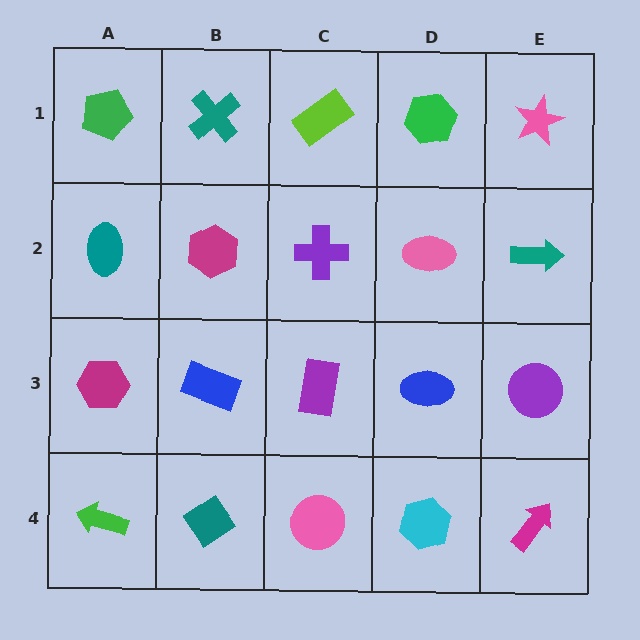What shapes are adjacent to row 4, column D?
A blue ellipse (row 3, column D), a pink circle (row 4, column C), a magenta arrow (row 4, column E).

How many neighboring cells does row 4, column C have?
3.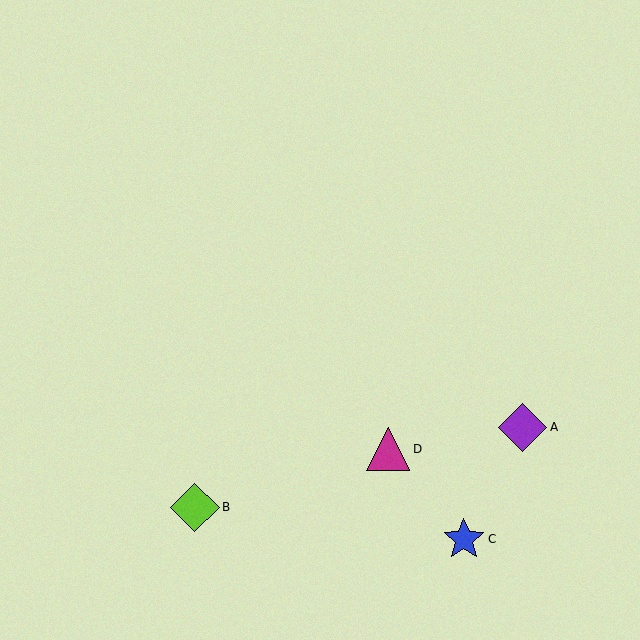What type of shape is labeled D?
Shape D is a magenta triangle.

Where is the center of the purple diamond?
The center of the purple diamond is at (523, 427).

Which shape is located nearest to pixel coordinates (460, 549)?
The blue star (labeled C) at (464, 539) is nearest to that location.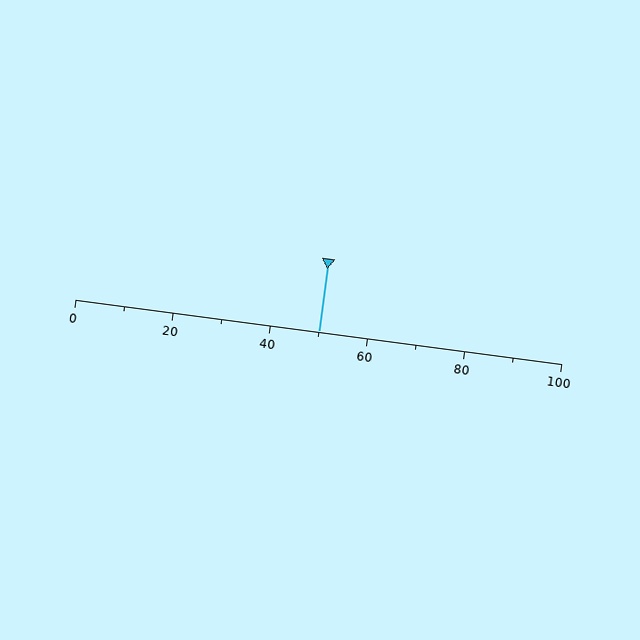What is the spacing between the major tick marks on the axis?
The major ticks are spaced 20 apart.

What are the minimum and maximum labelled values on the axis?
The axis runs from 0 to 100.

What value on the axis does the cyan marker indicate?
The marker indicates approximately 50.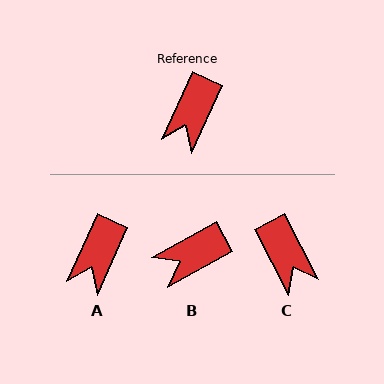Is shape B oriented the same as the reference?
No, it is off by about 37 degrees.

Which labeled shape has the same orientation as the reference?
A.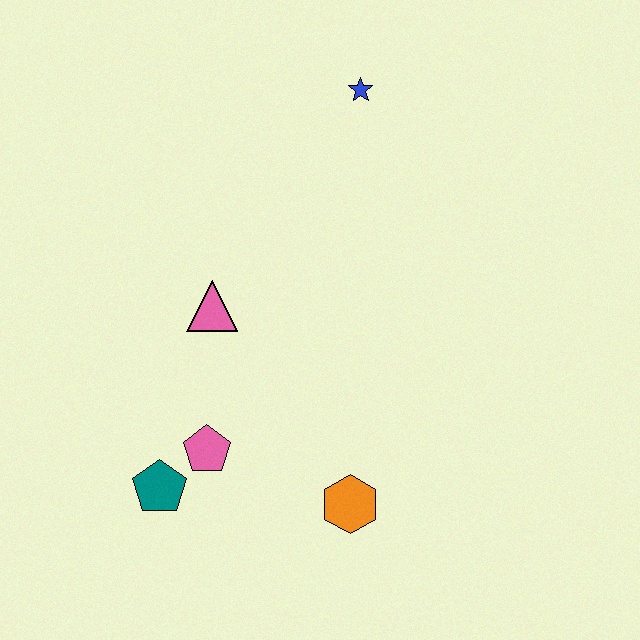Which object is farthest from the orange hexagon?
The blue star is farthest from the orange hexagon.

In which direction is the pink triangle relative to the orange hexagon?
The pink triangle is above the orange hexagon.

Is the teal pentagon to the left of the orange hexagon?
Yes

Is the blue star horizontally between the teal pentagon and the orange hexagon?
No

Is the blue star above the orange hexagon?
Yes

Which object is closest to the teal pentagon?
The pink pentagon is closest to the teal pentagon.